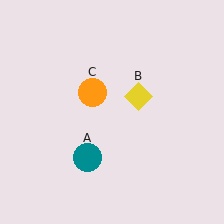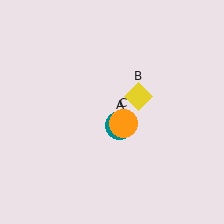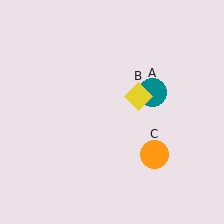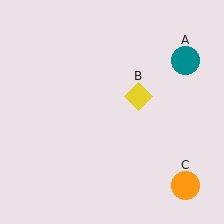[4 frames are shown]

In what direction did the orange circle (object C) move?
The orange circle (object C) moved down and to the right.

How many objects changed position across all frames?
2 objects changed position: teal circle (object A), orange circle (object C).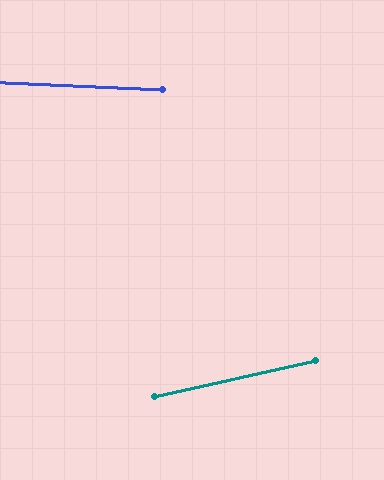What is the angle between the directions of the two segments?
Approximately 15 degrees.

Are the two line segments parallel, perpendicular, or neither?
Neither parallel nor perpendicular — they differ by about 15°.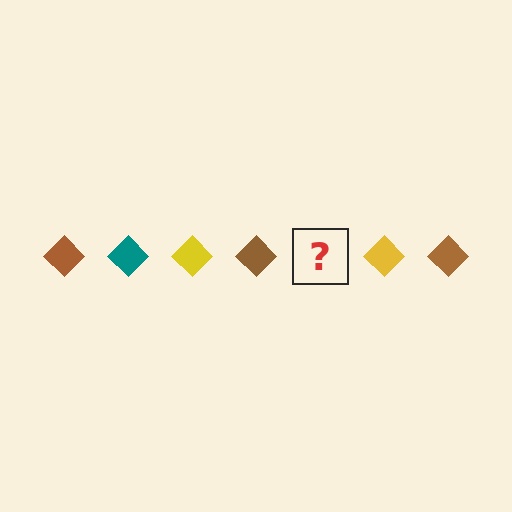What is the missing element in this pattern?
The missing element is a teal diamond.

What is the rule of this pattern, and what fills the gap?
The rule is that the pattern cycles through brown, teal, yellow diamonds. The gap should be filled with a teal diamond.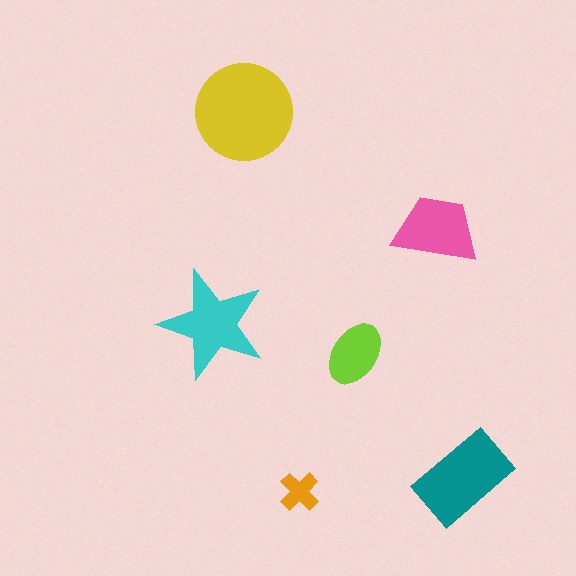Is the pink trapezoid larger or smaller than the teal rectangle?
Smaller.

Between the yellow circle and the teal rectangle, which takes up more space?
The yellow circle.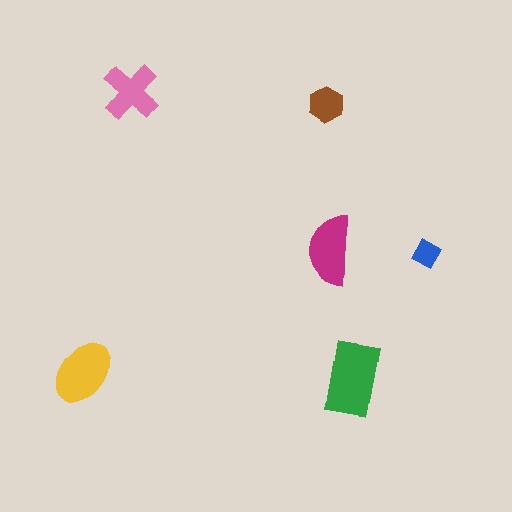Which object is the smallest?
The blue diamond.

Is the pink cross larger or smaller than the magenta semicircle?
Smaller.